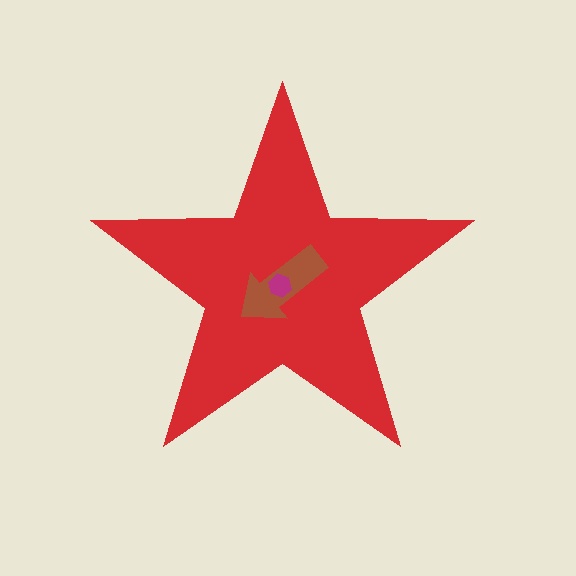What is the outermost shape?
The red star.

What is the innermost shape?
The magenta hexagon.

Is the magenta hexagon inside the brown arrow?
Yes.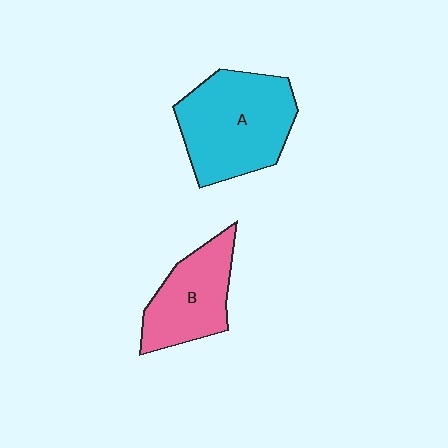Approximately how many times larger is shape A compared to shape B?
Approximately 1.5 times.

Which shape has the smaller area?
Shape B (pink).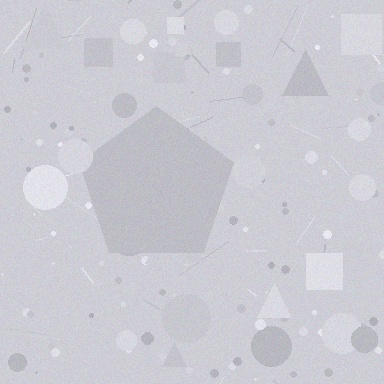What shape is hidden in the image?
A pentagon is hidden in the image.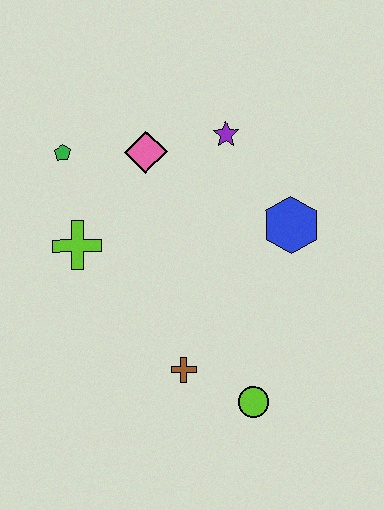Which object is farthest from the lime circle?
The green pentagon is farthest from the lime circle.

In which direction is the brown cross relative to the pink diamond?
The brown cross is below the pink diamond.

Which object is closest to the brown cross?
The lime circle is closest to the brown cross.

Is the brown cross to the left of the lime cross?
No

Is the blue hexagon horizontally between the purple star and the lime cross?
No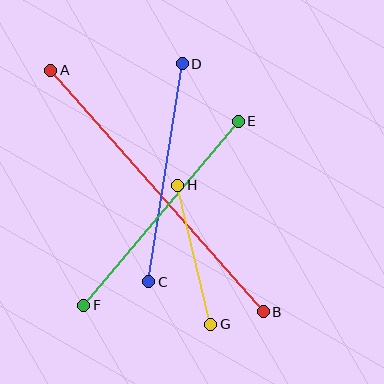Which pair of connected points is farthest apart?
Points A and B are farthest apart.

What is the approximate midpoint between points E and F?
The midpoint is at approximately (161, 213) pixels.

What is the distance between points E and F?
The distance is approximately 240 pixels.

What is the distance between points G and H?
The distance is approximately 143 pixels.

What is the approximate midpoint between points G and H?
The midpoint is at approximately (194, 255) pixels.